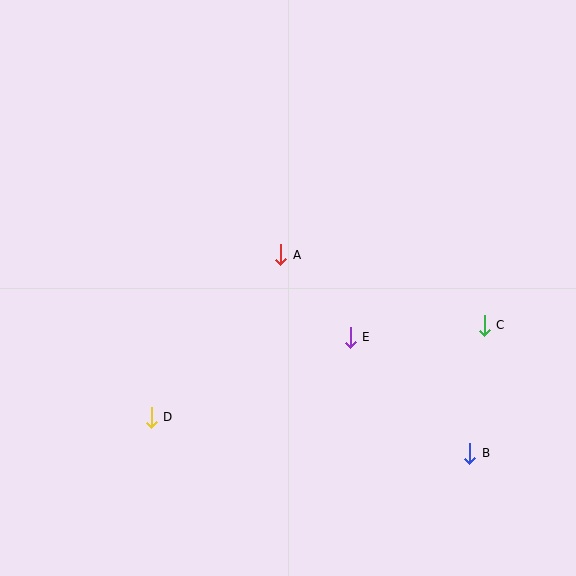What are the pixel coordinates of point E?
Point E is at (350, 337).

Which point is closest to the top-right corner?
Point C is closest to the top-right corner.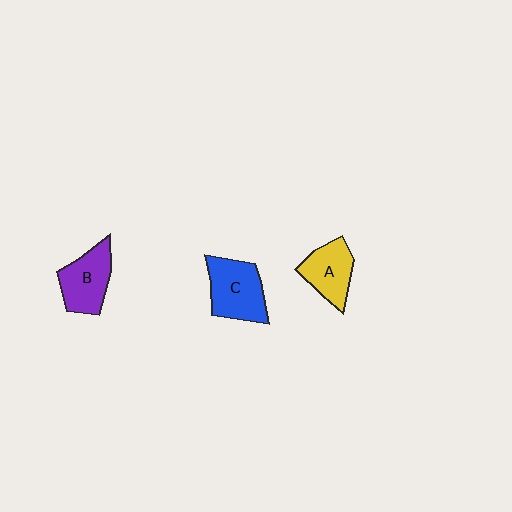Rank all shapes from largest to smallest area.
From largest to smallest: C (blue), B (purple), A (yellow).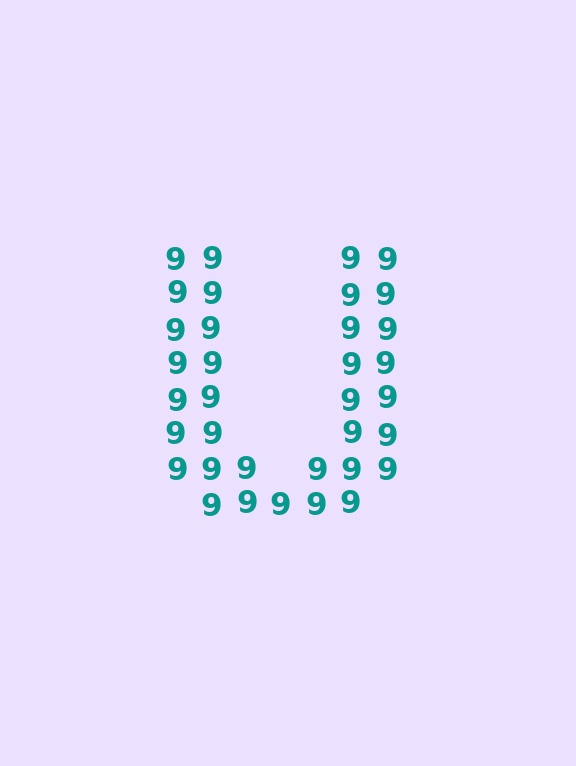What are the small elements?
The small elements are digit 9's.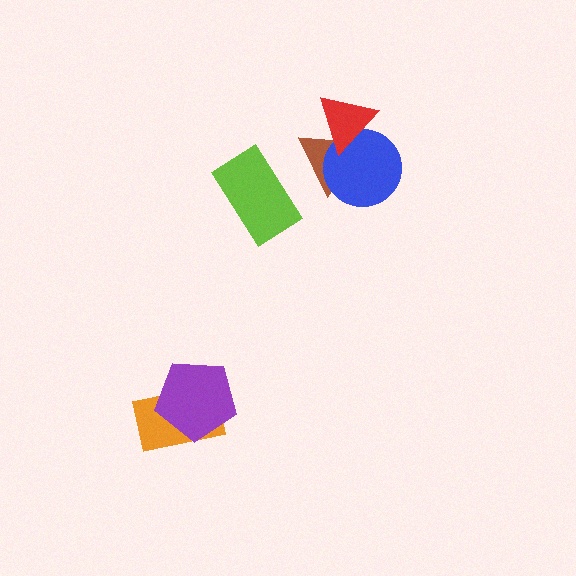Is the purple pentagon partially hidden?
No, no other shape covers it.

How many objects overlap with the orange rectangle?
1 object overlaps with the orange rectangle.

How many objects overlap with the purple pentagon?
1 object overlaps with the purple pentagon.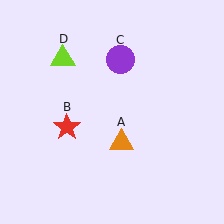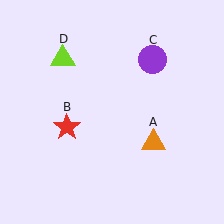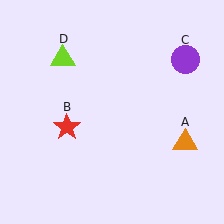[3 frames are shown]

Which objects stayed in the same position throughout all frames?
Red star (object B) and lime triangle (object D) remained stationary.